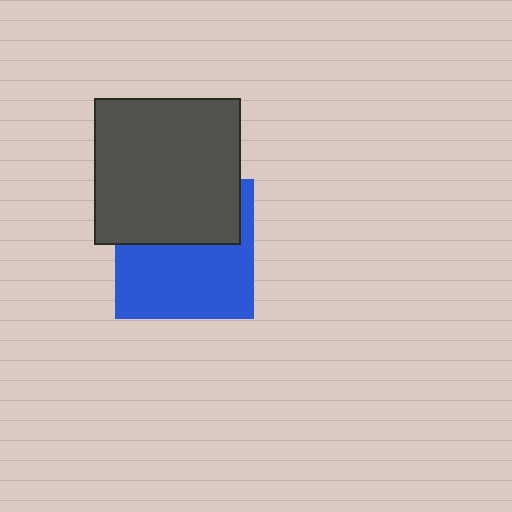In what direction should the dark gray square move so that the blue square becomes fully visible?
The dark gray square should move up. That is the shortest direction to clear the overlap and leave the blue square fully visible.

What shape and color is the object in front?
The object in front is a dark gray square.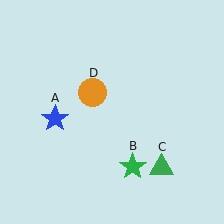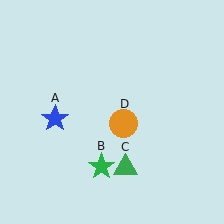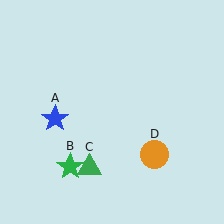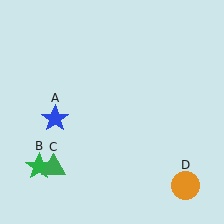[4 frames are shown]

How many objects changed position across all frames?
3 objects changed position: green star (object B), green triangle (object C), orange circle (object D).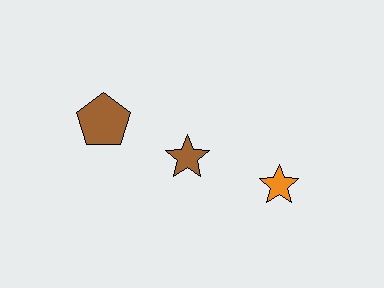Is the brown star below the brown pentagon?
Yes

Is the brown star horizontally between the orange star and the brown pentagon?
Yes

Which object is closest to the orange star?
The brown star is closest to the orange star.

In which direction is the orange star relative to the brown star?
The orange star is to the right of the brown star.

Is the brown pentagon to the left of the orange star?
Yes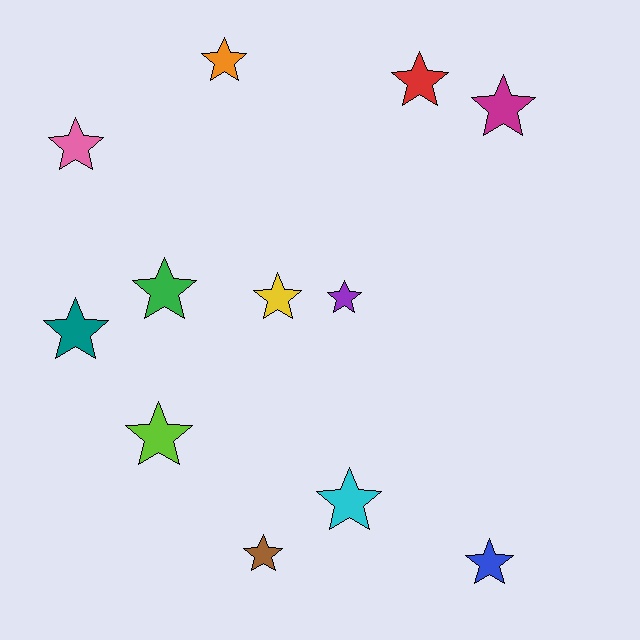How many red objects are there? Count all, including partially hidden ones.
There is 1 red object.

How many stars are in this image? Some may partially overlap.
There are 12 stars.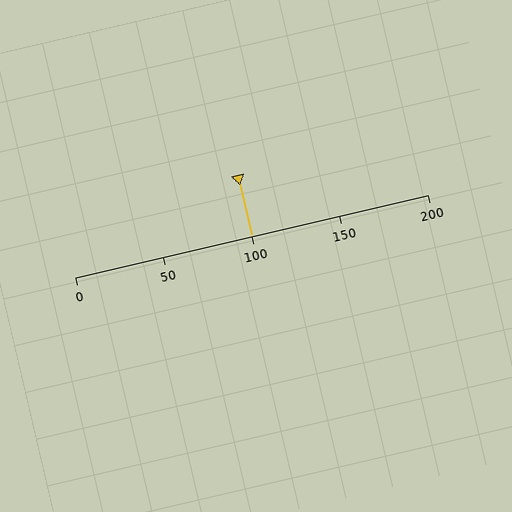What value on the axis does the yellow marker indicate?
The marker indicates approximately 100.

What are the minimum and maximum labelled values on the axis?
The axis runs from 0 to 200.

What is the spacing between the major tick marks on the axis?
The major ticks are spaced 50 apart.